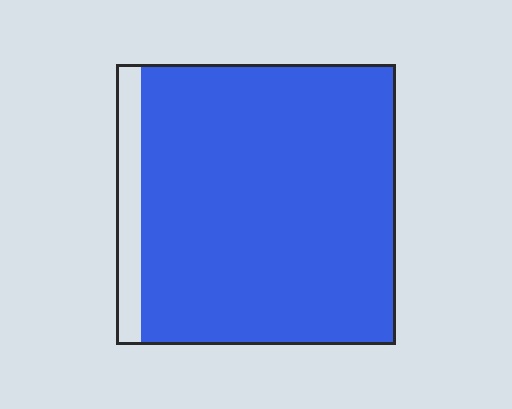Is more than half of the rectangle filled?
Yes.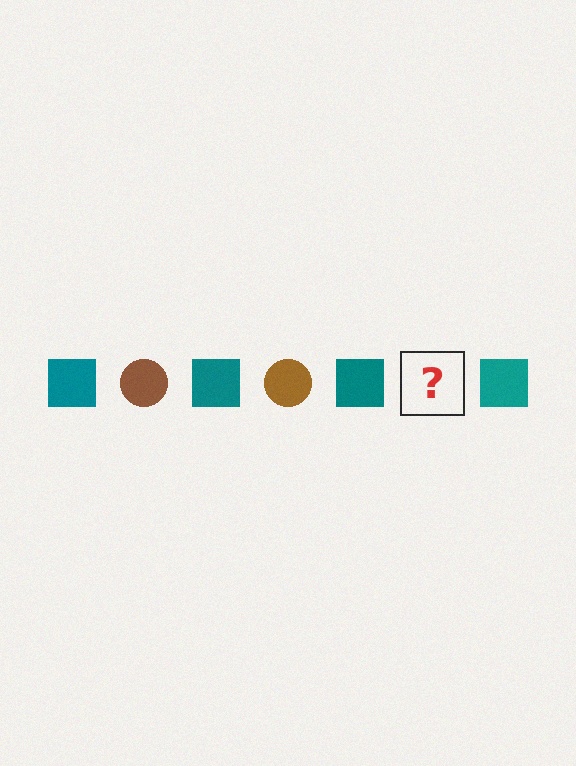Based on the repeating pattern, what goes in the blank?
The blank should be a brown circle.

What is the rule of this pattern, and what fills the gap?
The rule is that the pattern alternates between teal square and brown circle. The gap should be filled with a brown circle.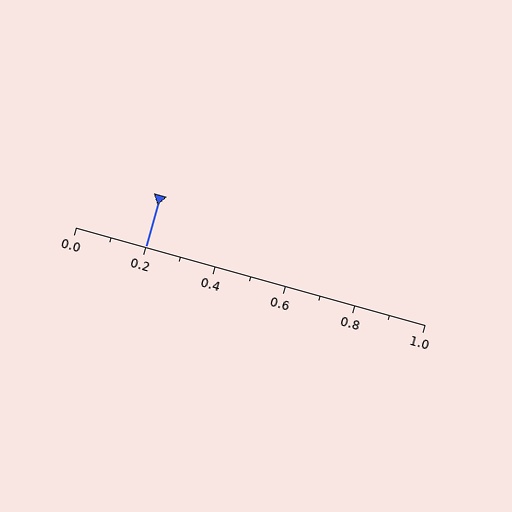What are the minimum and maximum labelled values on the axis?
The axis runs from 0.0 to 1.0.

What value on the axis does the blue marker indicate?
The marker indicates approximately 0.2.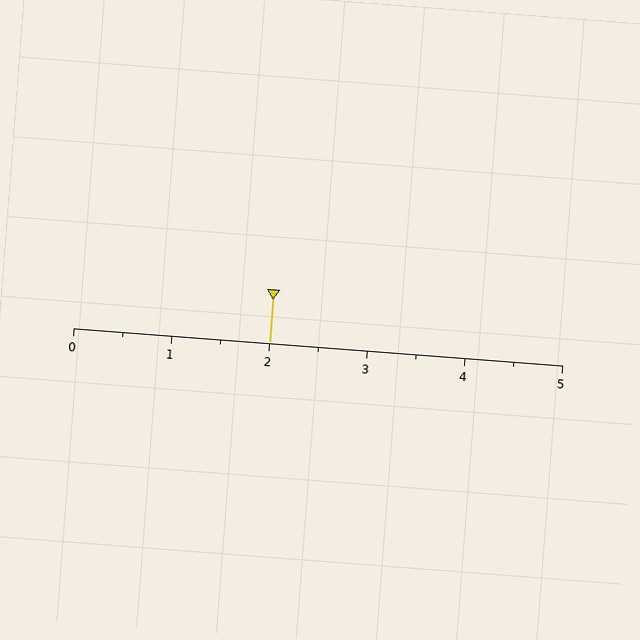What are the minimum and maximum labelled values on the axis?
The axis runs from 0 to 5.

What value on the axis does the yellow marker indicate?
The marker indicates approximately 2.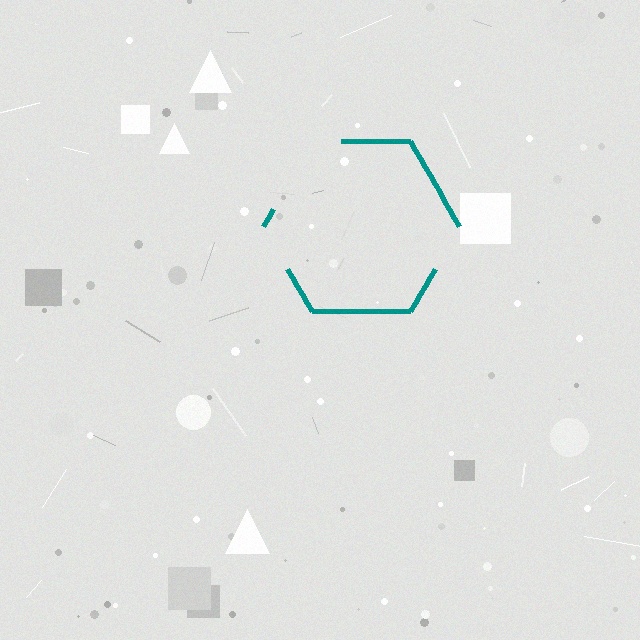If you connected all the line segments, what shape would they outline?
They would outline a hexagon.